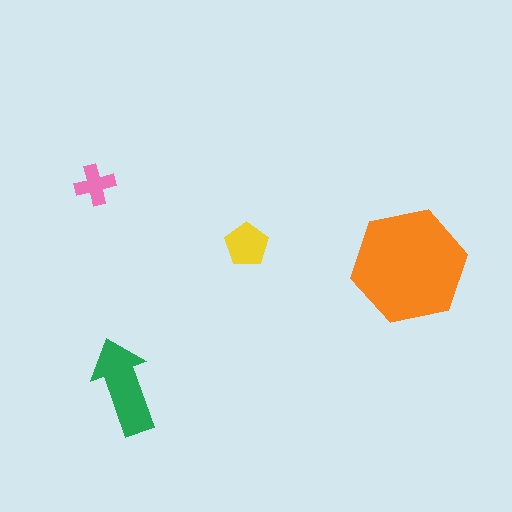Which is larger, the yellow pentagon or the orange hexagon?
The orange hexagon.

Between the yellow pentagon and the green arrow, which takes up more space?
The green arrow.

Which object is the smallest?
The pink cross.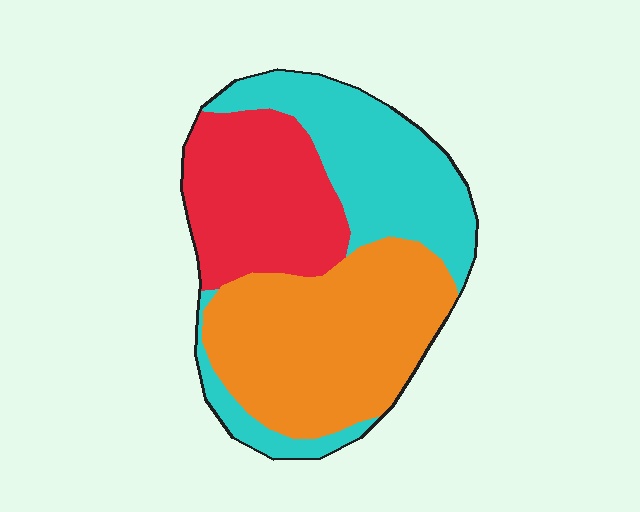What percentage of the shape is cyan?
Cyan covers around 35% of the shape.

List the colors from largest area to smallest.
From largest to smallest: orange, cyan, red.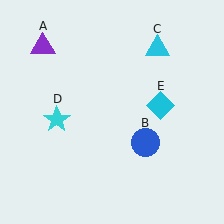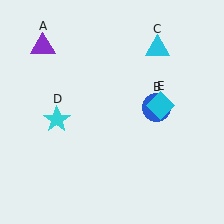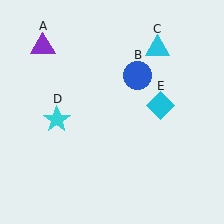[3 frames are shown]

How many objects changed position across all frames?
1 object changed position: blue circle (object B).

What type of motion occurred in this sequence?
The blue circle (object B) rotated counterclockwise around the center of the scene.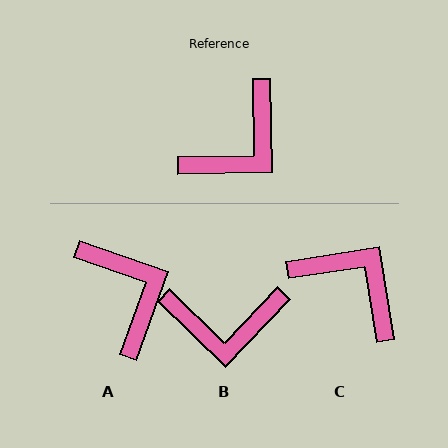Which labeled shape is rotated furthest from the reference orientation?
C, about 98 degrees away.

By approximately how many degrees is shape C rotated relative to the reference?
Approximately 98 degrees counter-clockwise.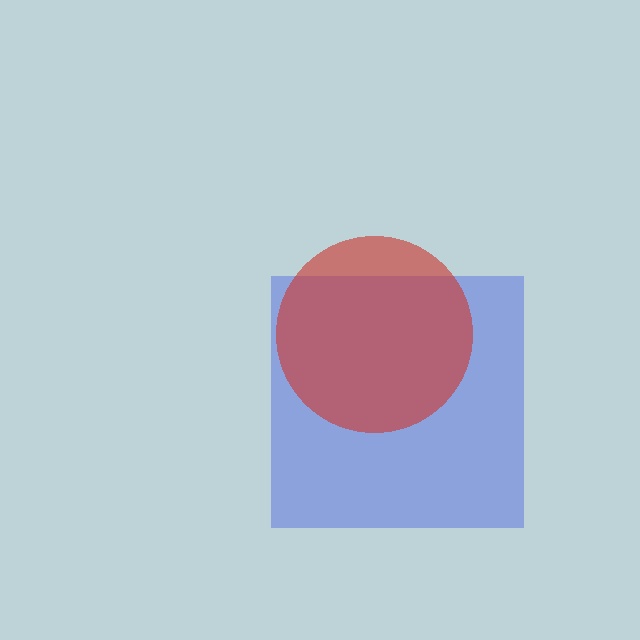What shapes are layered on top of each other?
The layered shapes are: a blue square, a red circle.